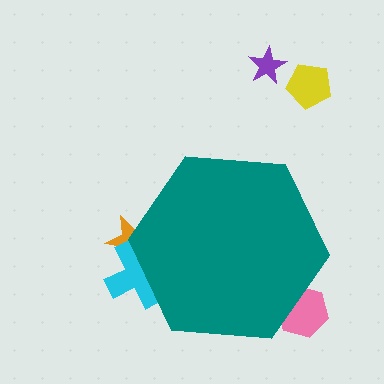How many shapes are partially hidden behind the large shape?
3 shapes are partially hidden.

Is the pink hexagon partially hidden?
Yes, the pink hexagon is partially hidden behind the teal hexagon.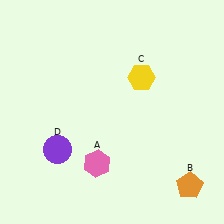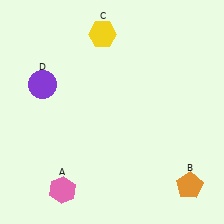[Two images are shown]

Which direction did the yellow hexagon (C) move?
The yellow hexagon (C) moved up.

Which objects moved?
The objects that moved are: the pink hexagon (A), the yellow hexagon (C), the purple circle (D).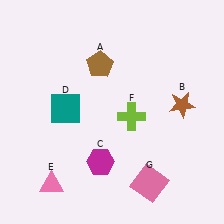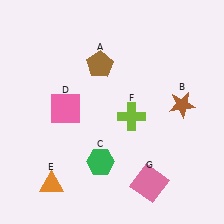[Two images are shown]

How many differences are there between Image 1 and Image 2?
There are 3 differences between the two images.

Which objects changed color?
C changed from magenta to green. D changed from teal to pink. E changed from pink to orange.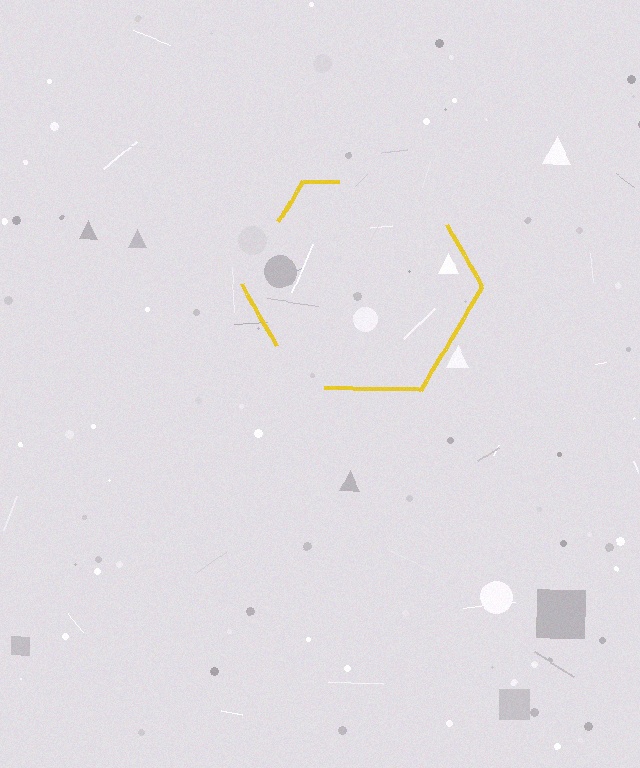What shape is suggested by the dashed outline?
The dashed outline suggests a hexagon.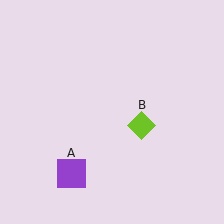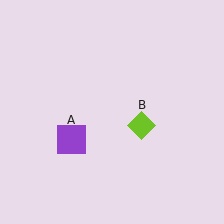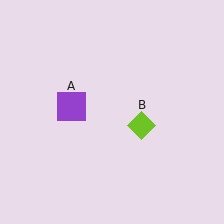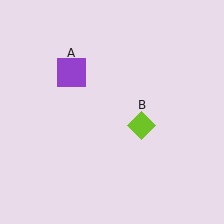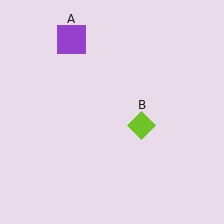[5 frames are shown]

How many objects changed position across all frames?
1 object changed position: purple square (object A).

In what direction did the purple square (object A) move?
The purple square (object A) moved up.